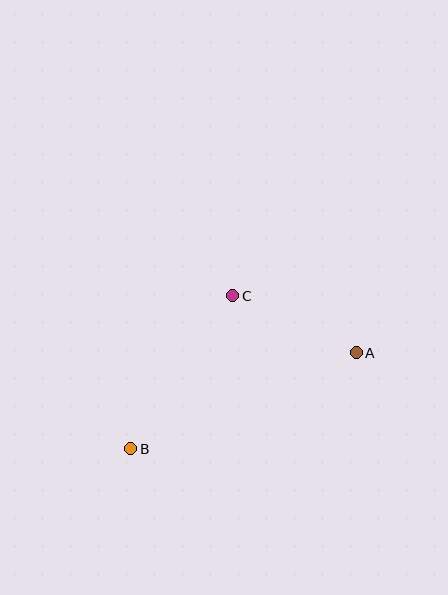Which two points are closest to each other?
Points A and C are closest to each other.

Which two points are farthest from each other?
Points A and B are farthest from each other.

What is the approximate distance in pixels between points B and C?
The distance between B and C is approximately 184 pixels.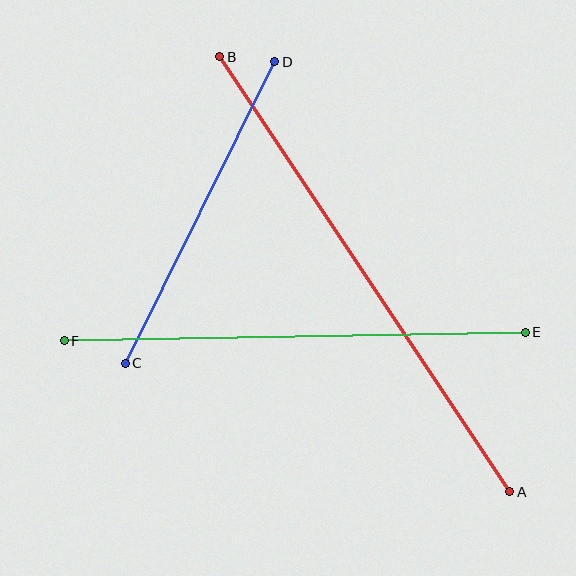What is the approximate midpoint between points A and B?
The midpoint is at approximately (365, 274) pixels.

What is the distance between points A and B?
The distance is approximately 523 pixels.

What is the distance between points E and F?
The distance is approximately 461 pixels.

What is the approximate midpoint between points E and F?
The midpoint is at approximately (295, 337) pixels.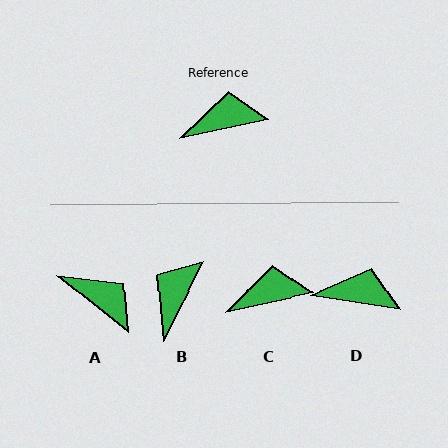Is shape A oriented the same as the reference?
No, it is off by about 50 degrees.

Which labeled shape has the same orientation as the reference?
C.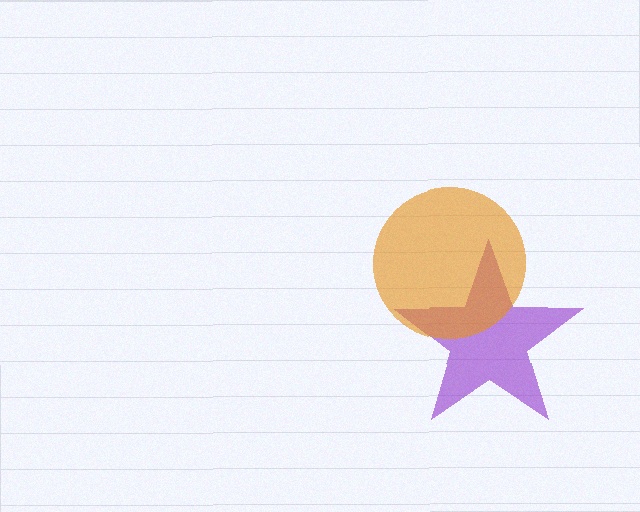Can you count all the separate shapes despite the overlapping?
Yes, there are 2 separate shapes.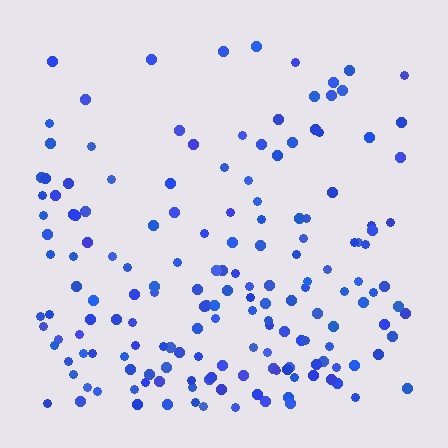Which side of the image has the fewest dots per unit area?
The top.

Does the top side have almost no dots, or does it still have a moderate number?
Still a moderate number, just noticeably fewer than the bottom.